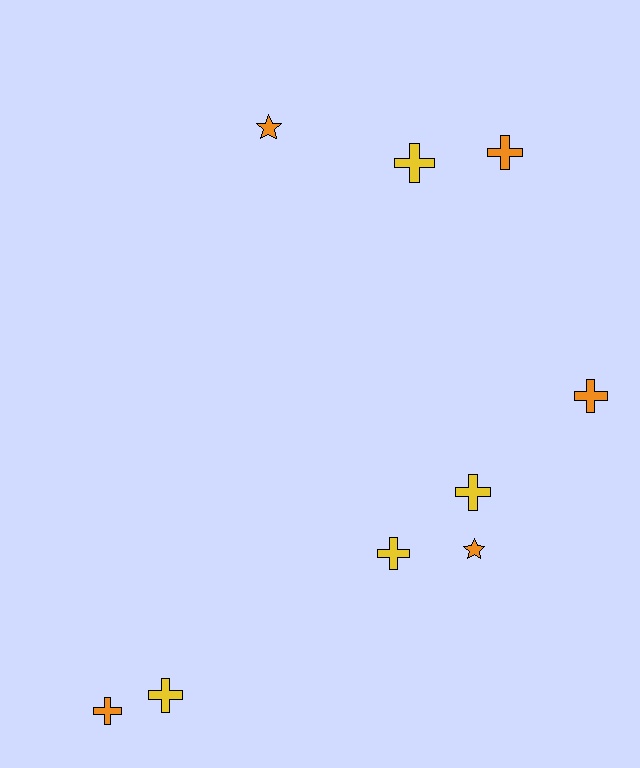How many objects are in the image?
There are 9 objects.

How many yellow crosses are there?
There are 4 yellow crosses.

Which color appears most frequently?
Orange, with 5 objects.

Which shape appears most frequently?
Cross, with 7 objects.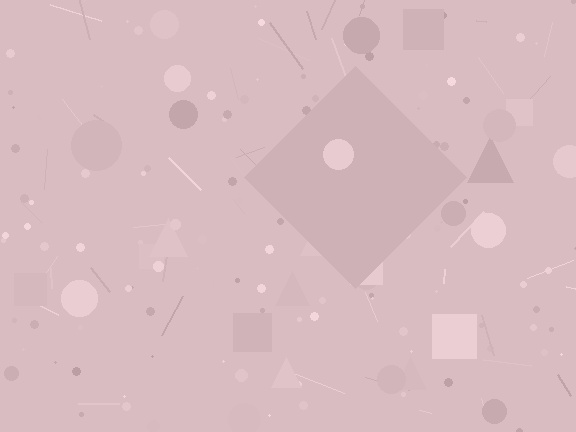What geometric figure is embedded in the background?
A diamond is embedded in the background.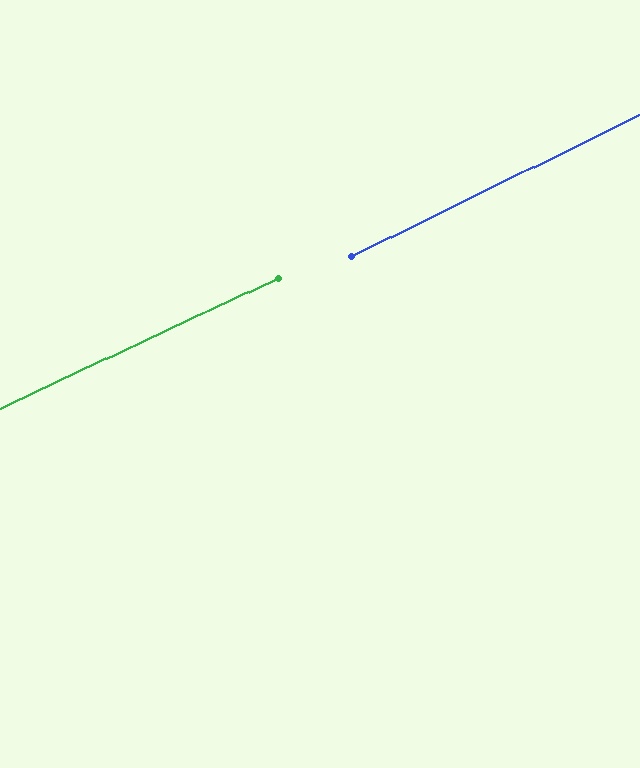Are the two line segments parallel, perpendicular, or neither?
Parallel — their directions differ by only 1.2°.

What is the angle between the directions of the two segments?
Approximately 1 degree.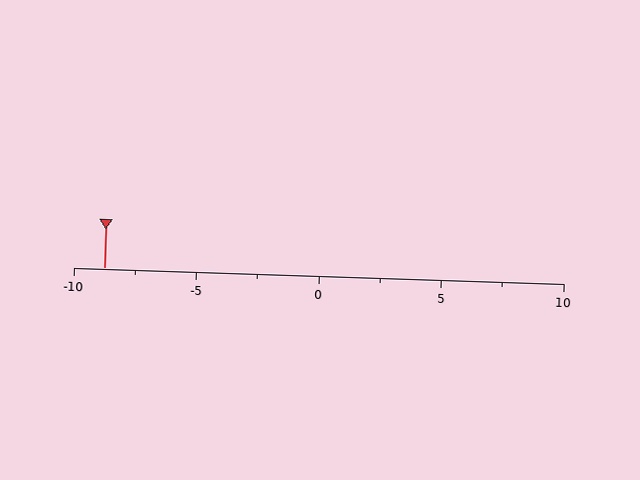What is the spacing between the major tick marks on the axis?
The major ticks are spaced 5 apart.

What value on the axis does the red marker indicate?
The marker indicates approximately -8.8.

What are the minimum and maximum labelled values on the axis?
The axis runs from -10 to 10.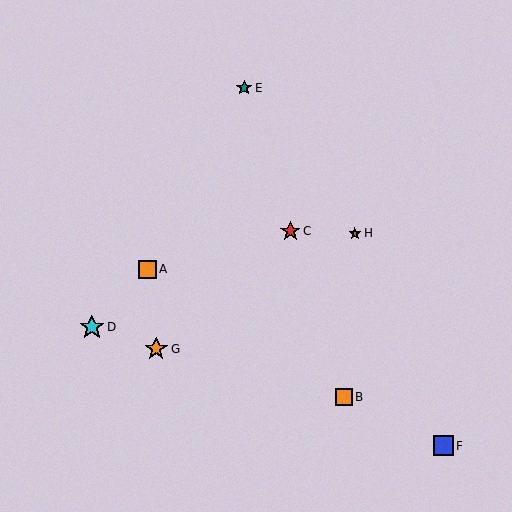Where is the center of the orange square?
The center of the orange square is at (344, 397).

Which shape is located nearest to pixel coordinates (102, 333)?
The cyan star (labeled D) at (92, 327) is nearest to that location.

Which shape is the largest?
The cyan star (labeled D) is the largest.